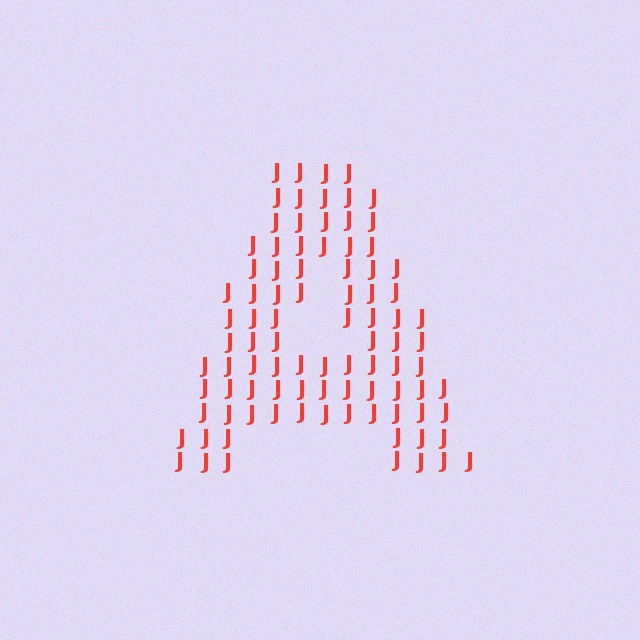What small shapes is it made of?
It is made of small letter J's.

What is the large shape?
The large shape is the letter A.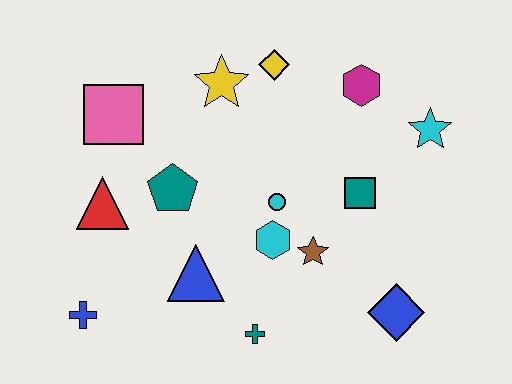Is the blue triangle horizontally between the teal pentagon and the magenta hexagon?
Yes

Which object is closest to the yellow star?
The yellow diamond is closest to the yellow star.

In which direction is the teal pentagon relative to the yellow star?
The teal pentagon is below the yellow star.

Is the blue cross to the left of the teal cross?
Yes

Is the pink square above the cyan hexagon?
Yes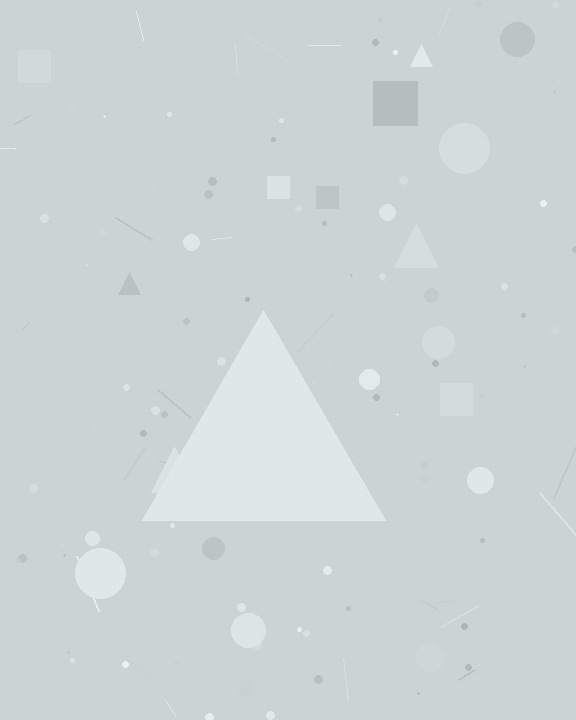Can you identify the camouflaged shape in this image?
The camouflaged shape is a triangle.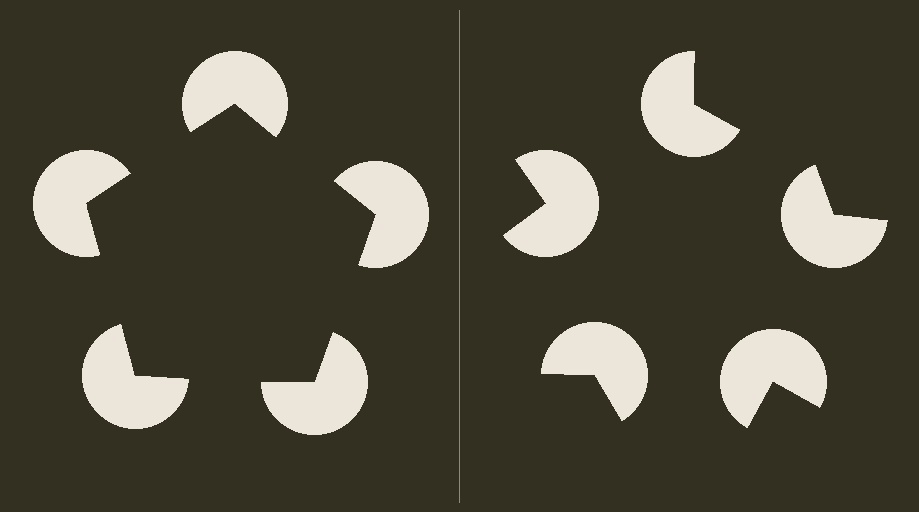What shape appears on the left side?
An illusory pentagon.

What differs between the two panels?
The pac-man discs are positioned identically on both sides; only the wedge orientations differ. On the left they align to a pentagon; on the right they are misaligned.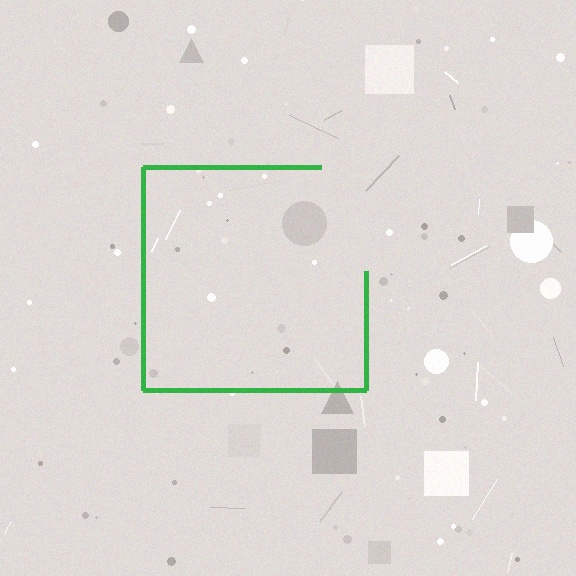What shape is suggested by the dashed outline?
The dashed outline suggests a square.